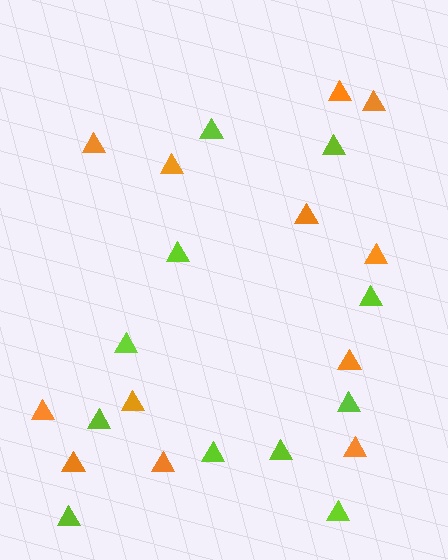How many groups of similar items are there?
There are 2 groups: one group of lime triangles (11) and one group of orange triangles (12).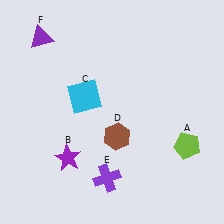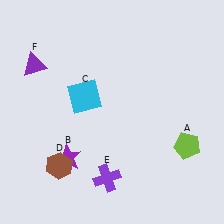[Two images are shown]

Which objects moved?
The objects that moved are: the brown hexagon (D), the purple triangle (F).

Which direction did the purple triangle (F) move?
The purple triangle (F) moved down.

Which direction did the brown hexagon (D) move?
The brown hexagon (D) moved left.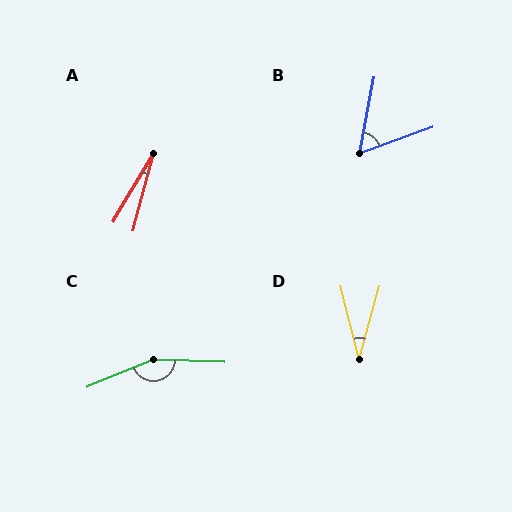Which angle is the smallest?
A, at approximately 16 degrees.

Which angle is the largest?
C, at approximately 155 degrees.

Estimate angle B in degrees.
Approximately 59 degrees.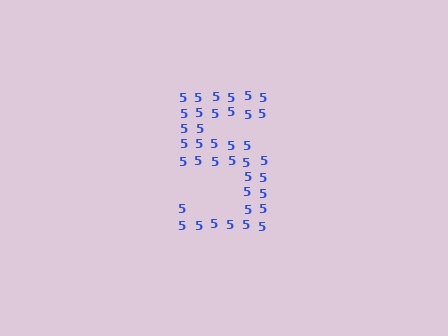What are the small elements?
The small elements are digit 5's.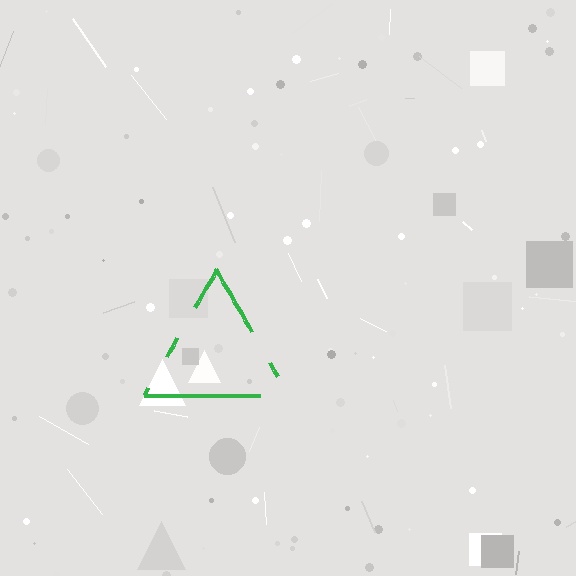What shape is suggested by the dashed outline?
The dashed outline suggests a triangle.